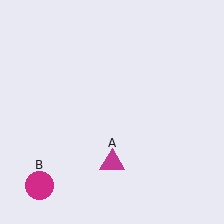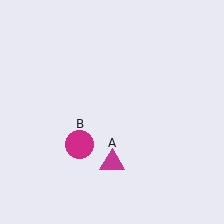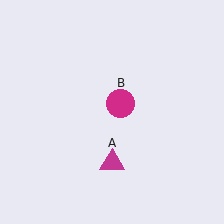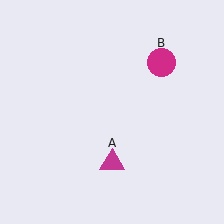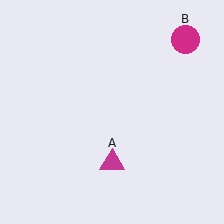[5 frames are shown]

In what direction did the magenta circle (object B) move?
The magenta circle (object B) moved up and to the right.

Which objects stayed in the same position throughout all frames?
Magenta triangle (object A) remained stationary.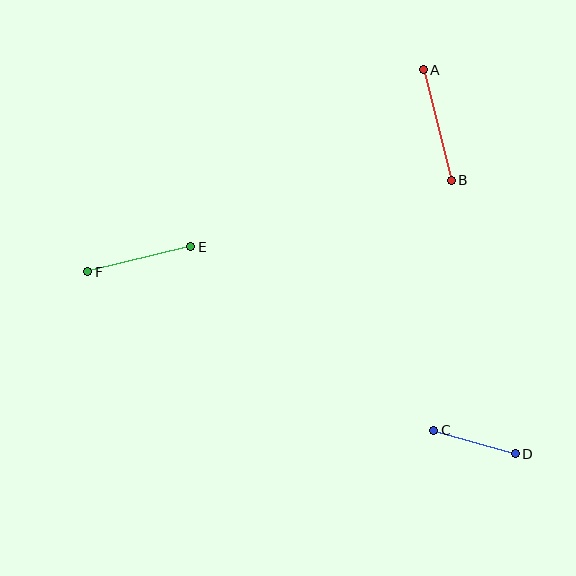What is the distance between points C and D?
The distance is approximately 85 pixels.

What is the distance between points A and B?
The distance is approximately 114 pixels.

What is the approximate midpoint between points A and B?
The midpoint is at approximately (437, 125) pixels.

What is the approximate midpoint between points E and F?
The midpoint is at approximately (139, 259) pixels.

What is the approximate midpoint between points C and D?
The midpoint is at approximately (474, 442) pixels.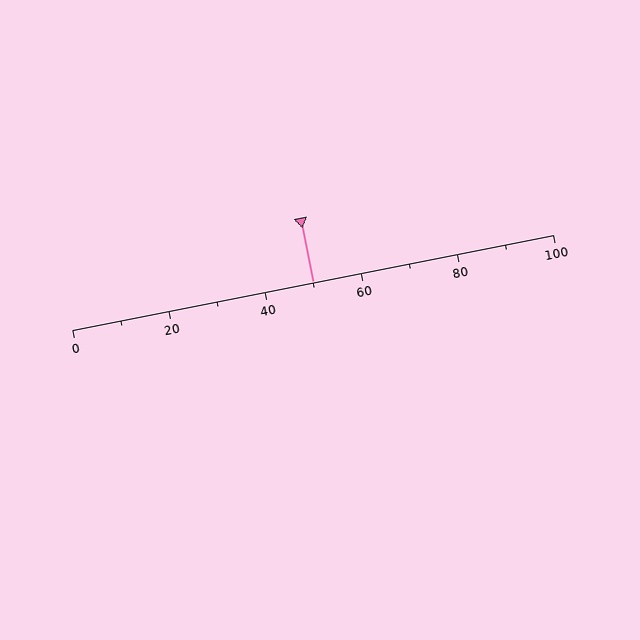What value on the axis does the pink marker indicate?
The marker indicates approximately 50.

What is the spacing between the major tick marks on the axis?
The major ticks are spaced 20 apart.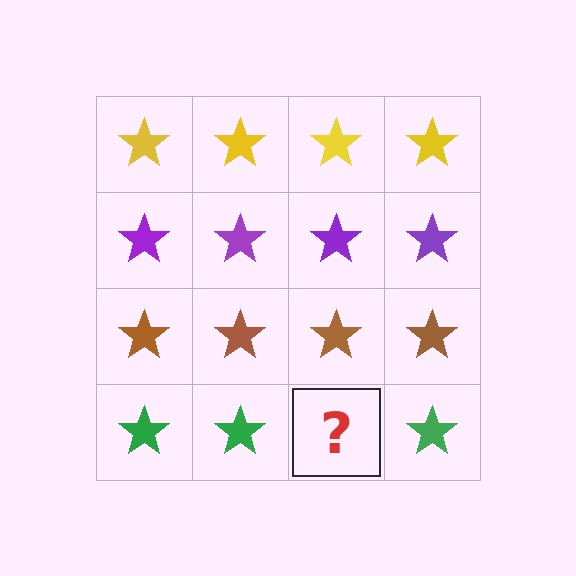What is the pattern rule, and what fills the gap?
The rule is that each row has a consistent color. The gap should be filled with a green star.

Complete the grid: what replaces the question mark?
The question mark should be replaced with a green star.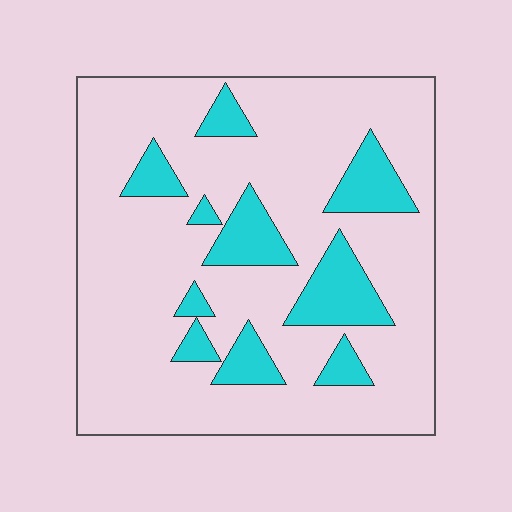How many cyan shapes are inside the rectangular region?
10.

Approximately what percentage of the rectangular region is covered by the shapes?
Approximately 20%.